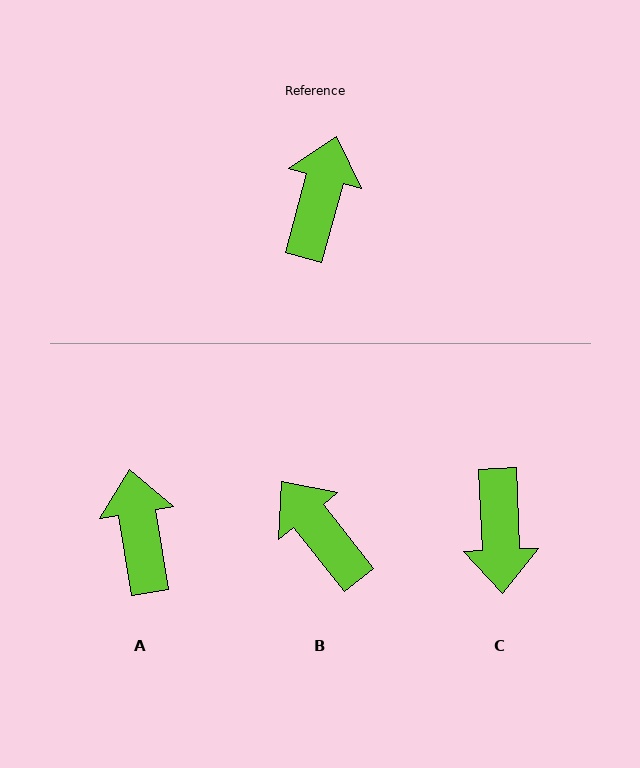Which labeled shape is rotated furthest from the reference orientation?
C, about 162 degrees away.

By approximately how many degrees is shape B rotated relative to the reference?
Approximately 53 degrees counter-clockwise.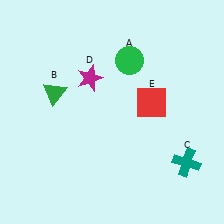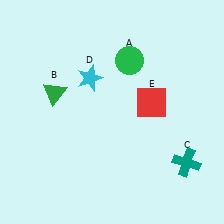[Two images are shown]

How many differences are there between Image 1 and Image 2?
There is 1 difference between the two images.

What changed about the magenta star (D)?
In Image 1, D is magenta. In Image 2, it changed to cyan.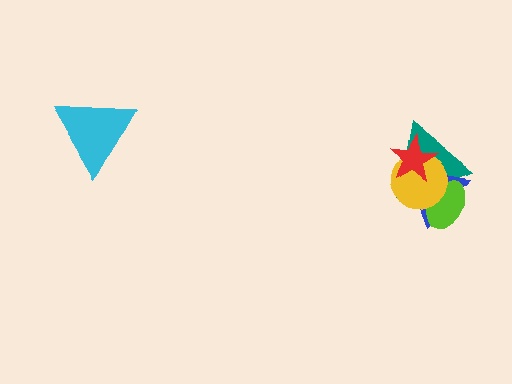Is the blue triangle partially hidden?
Yes, it is partially covered by another shape.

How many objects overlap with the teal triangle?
4 objects overlap with the teal triangle.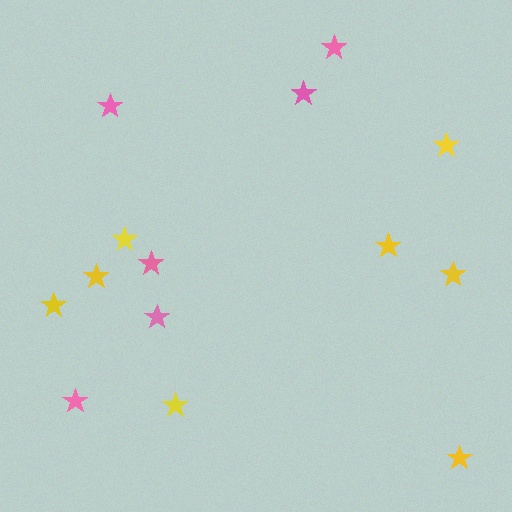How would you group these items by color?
There are 2 groups: one group of pink stars (6) and one group of yellow stars (8).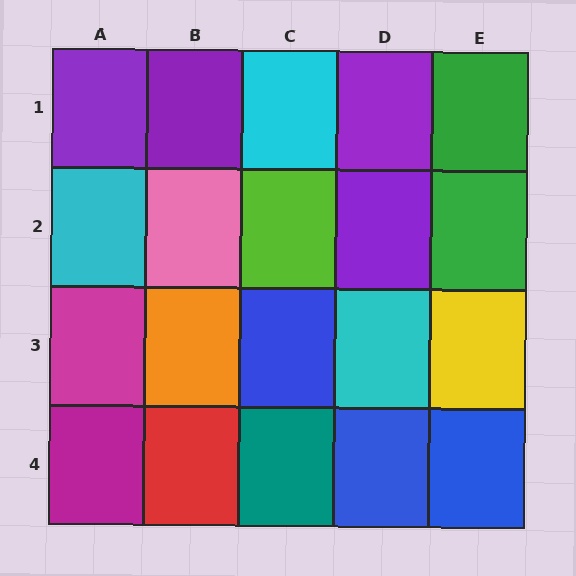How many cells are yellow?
1 cell is yellow.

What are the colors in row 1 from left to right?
Purple, purple, cyan, purple, green.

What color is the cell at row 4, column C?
Teal.